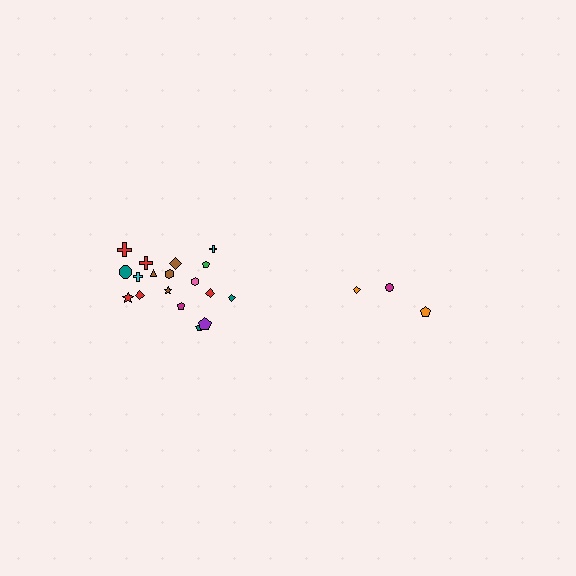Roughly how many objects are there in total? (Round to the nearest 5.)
Roughly 20 objects in total.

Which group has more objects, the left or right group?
The left group.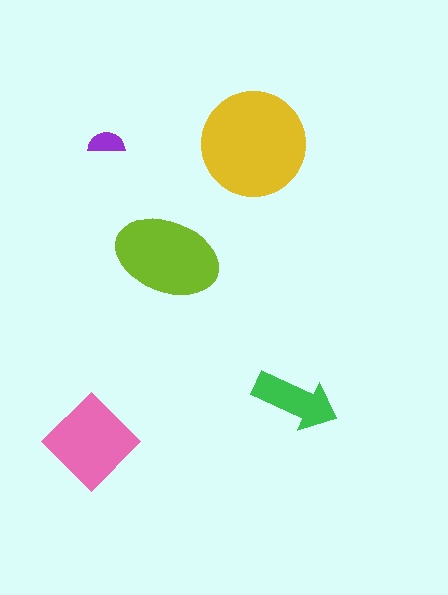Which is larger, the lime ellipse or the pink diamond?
The lime ellipse.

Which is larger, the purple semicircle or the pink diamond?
The pink diamond.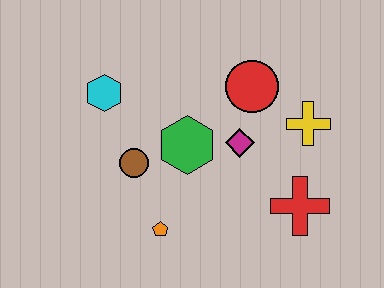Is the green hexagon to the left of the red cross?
Yes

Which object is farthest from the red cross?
The cyan hexagon is farthest from the red cross.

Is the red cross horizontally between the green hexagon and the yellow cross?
Yes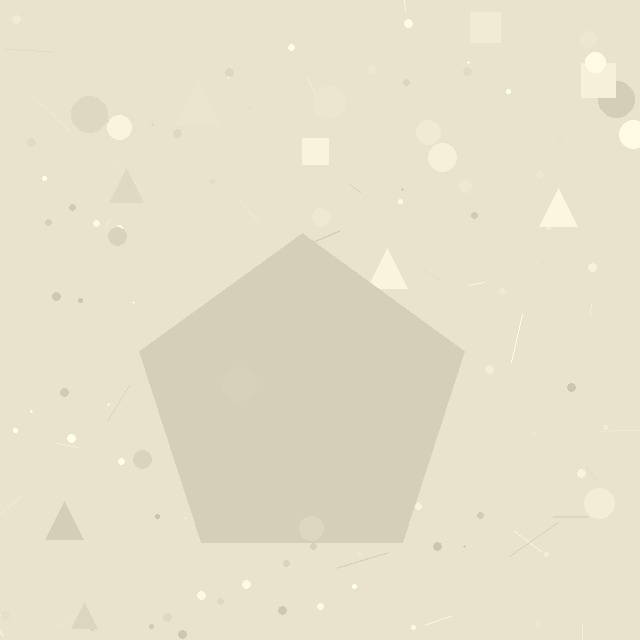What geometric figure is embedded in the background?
A pentagon is embedded in the background.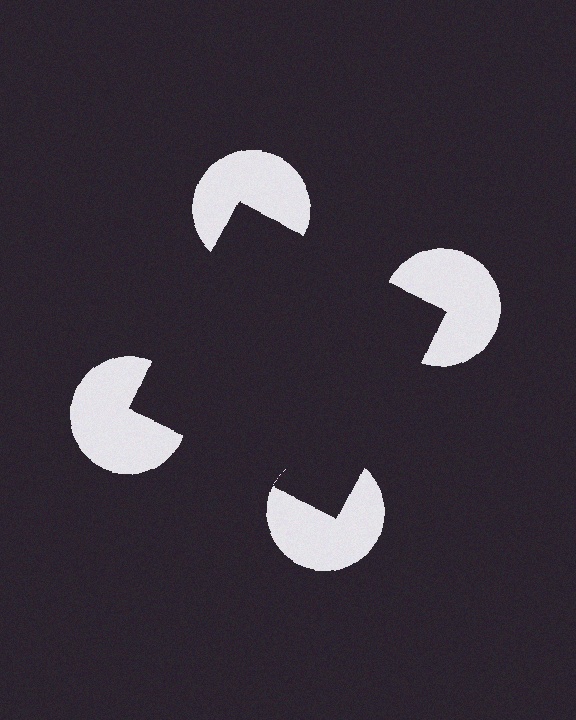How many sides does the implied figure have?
4 sides.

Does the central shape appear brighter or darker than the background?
It typically appears slightly darker than the background, even though no actual brightness change is drawn.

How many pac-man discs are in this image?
There are 4 — one at each vertex of the illusory square.